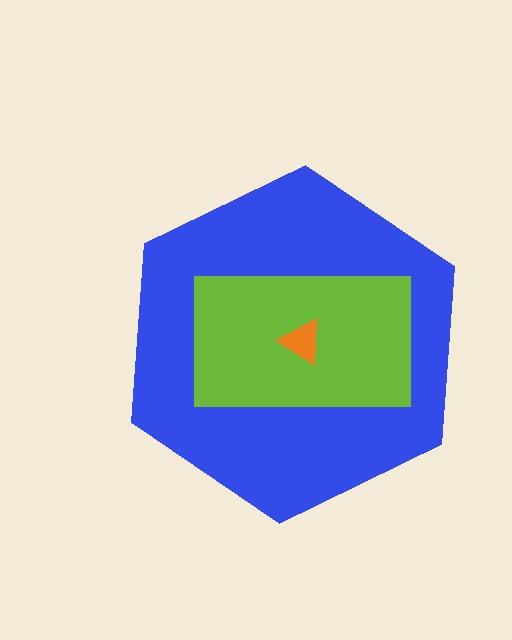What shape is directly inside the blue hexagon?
The lime rectangle.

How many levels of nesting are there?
3.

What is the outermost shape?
The blue hexagon.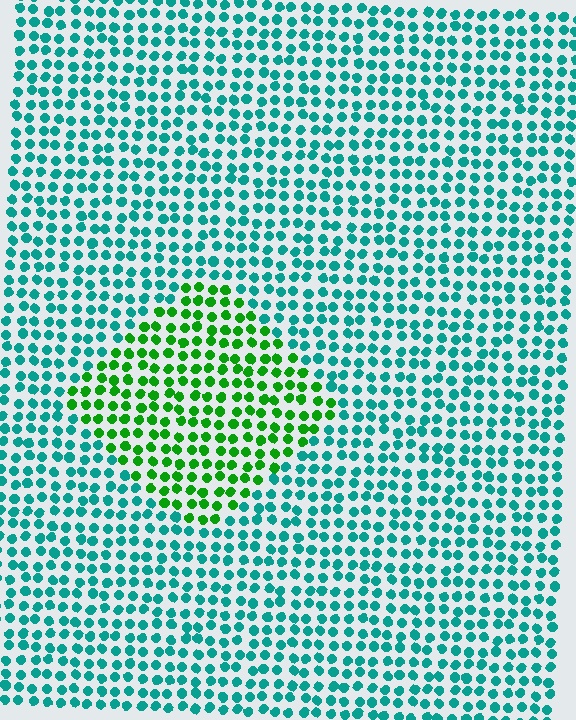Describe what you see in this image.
The image is filled with small teal elements in a uniform arrangement. A diamond-shaped region is visible where the elements are tinted to a slightly different hue, forming a subtle color boundary.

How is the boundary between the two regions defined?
The boundary is defined purely by a slight shift in hue (about 52 degrees). Spacing, size, and orientation are identical on both sides.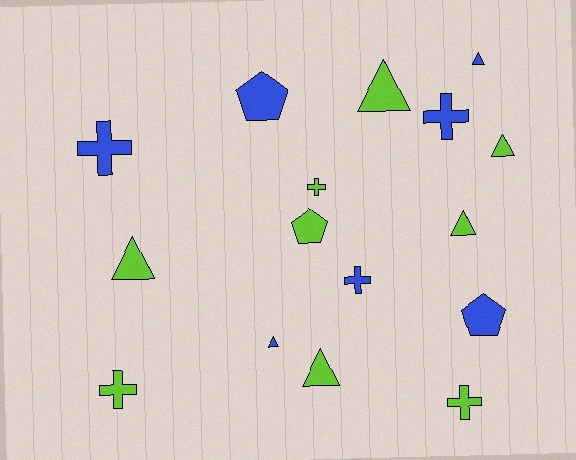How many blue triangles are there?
There are 2 blue triangles.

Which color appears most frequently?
Lime, with 9 objects.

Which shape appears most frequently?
Triangle, with 7 objects.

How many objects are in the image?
There are 16 objects.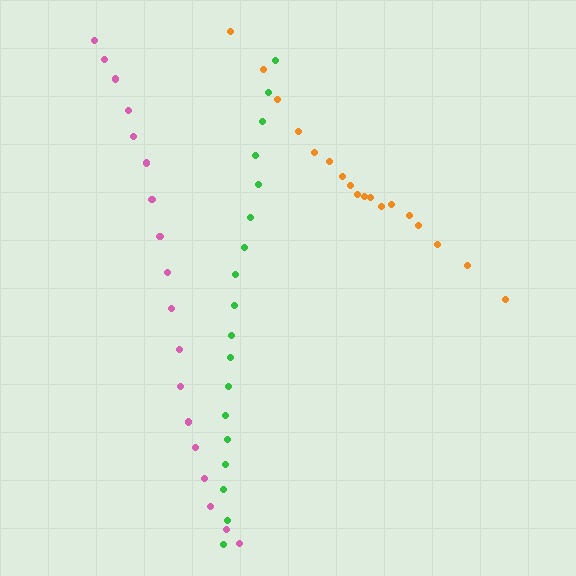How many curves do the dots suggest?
There are 3 distinct paths.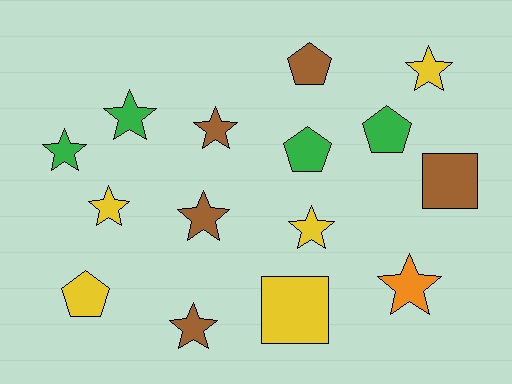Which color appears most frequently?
Brown, with 5 objects.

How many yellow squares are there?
There is 1 yellow square.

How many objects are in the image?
There are 15 objects.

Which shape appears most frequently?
Star, with 9 objects.